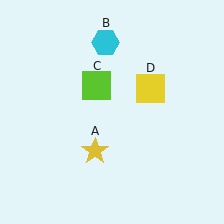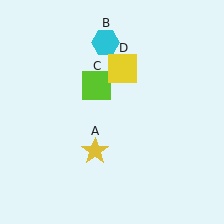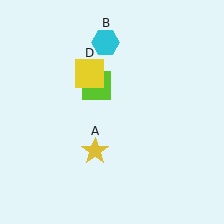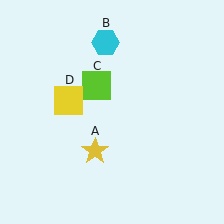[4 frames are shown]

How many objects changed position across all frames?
1 object changed position: yellow square (object D).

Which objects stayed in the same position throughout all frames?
Yellow star (object A) and cyan hexagon (object B) and lime square (object C) remained stationary.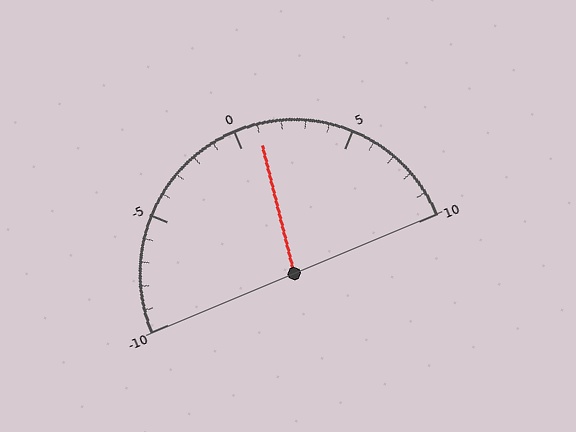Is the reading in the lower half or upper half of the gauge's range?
The reading is in the upper half of the range (-10 to 10).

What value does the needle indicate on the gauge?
The needle indicates approximately 1.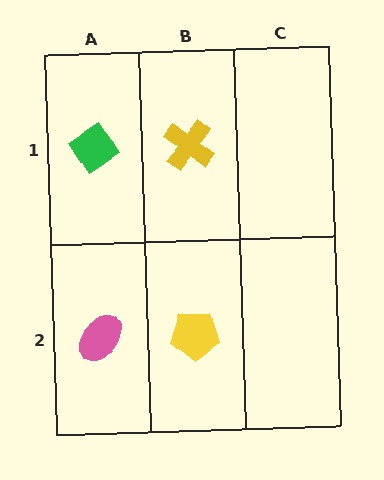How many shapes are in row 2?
2 shapes.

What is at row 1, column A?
A green diamond.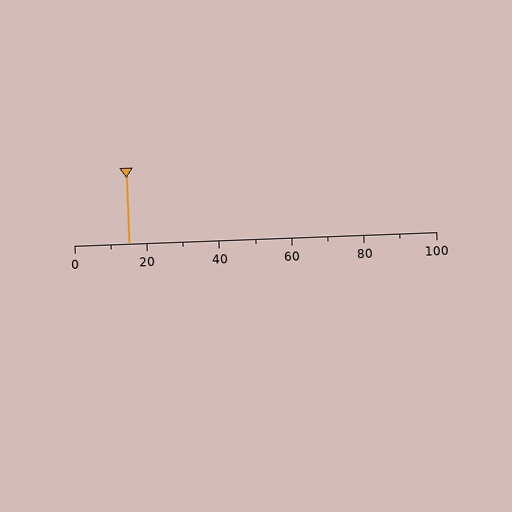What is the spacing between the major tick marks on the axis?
The major ticks are spaced 20 apart.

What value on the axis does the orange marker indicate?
The marker indicates approximately 15.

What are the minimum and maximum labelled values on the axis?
The axis runs from 0 to 100.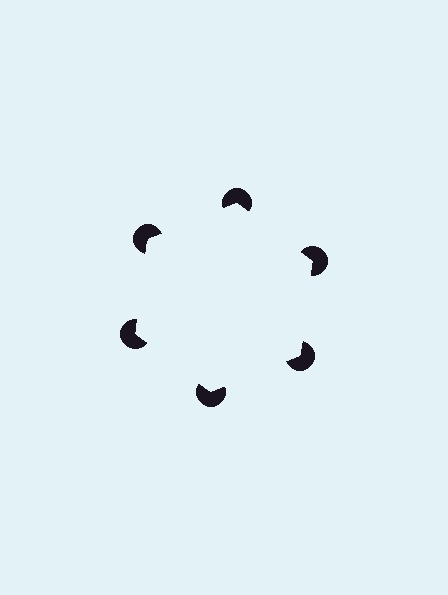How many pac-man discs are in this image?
There are 6 — one at each vertex of the illusory hexagon.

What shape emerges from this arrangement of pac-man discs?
An illusory hexagon — its edges are inferred from the aligned wedge cuts in the pac-man discs, not physically drawn.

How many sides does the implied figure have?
6 sides.